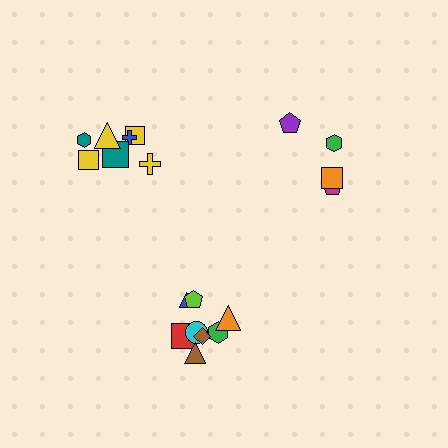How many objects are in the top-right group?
There are 4 objects.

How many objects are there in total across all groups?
There are 19 objects.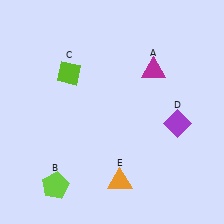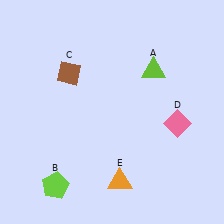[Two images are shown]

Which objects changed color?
A changed from magenta to lime. C changed from lime to brown. D changed from purple to pink.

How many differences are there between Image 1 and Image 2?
There are 3 differences between the two images.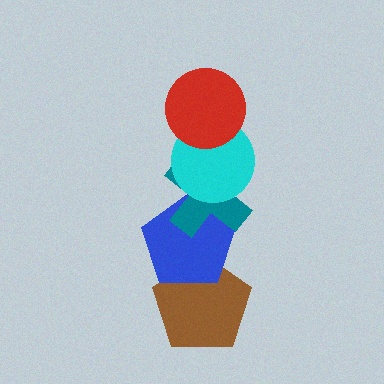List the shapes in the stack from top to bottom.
From top to bottom: the red circle, the cyan circle, the teal cross, the blue pentagon, the brown pentagon.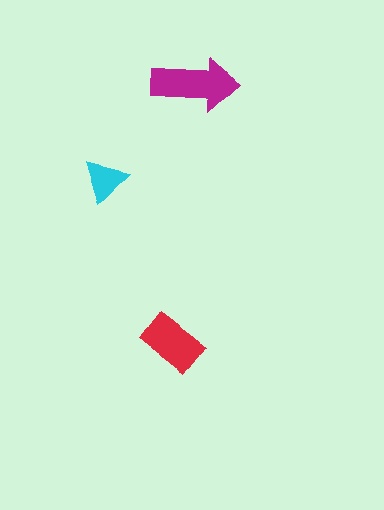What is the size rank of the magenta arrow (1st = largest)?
1st.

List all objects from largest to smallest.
The magenta arrow, the red rectangle, the cyan triangle.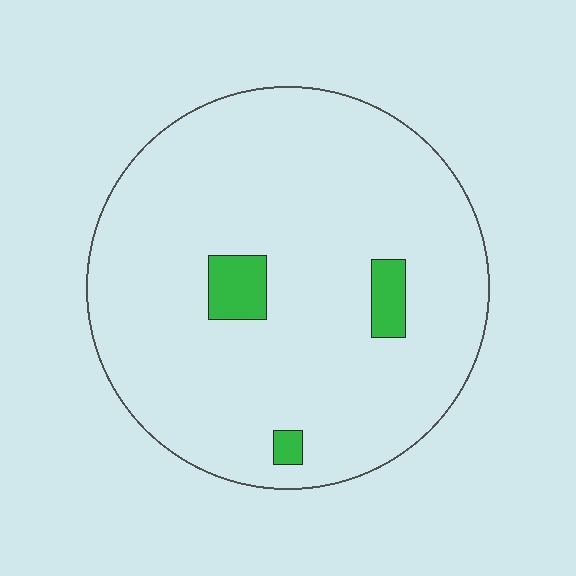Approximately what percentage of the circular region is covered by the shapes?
Approximately 5%.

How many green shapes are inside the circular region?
3.